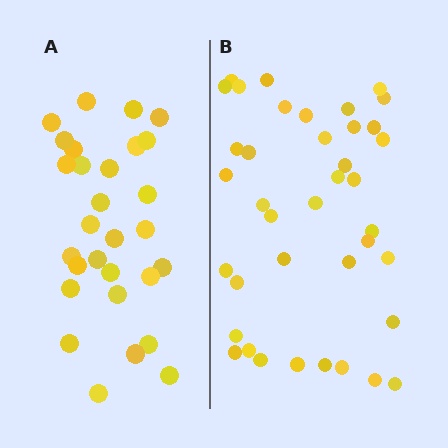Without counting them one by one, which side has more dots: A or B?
Region B (the right region) has more dots.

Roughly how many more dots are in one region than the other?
Region B has roughly 10 or so more dots than region A.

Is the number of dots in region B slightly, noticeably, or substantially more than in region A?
Region B has noticeably more, but not dramatically so. The ratio is roughly 1.3 to 1.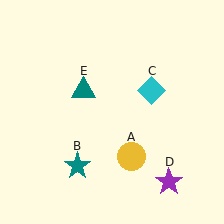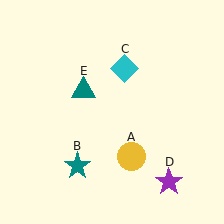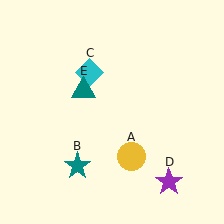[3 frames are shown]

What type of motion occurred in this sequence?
The cyan diamond (object C) rotated counterclockwise around the center of the scene.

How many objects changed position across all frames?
1 object changed position: cyan diamond (object C).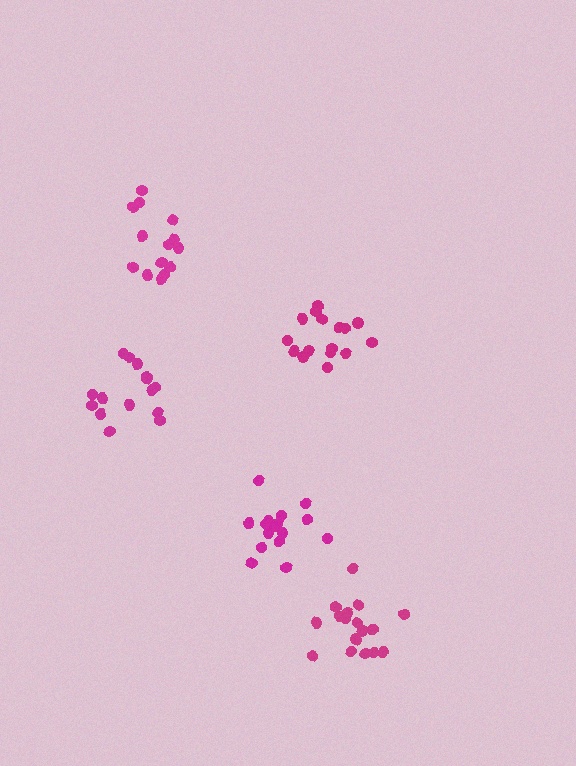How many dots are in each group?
Group 1: 15 dots, Group 2: 14 dots, Group 3: 18 dots, Group 4: 16 dots, Group 5: 16 dots (79 total).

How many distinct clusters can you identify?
There are 5 distinct clusters.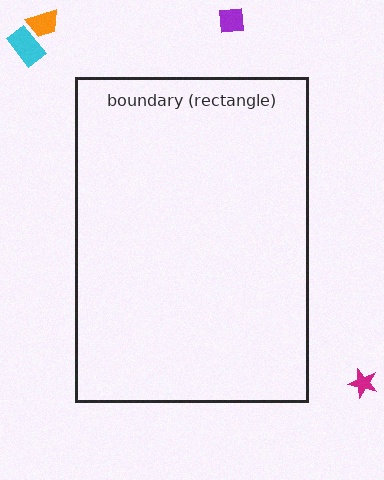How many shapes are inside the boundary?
0 inside, 4 outside.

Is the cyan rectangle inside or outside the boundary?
Outside.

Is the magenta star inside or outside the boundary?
Outside.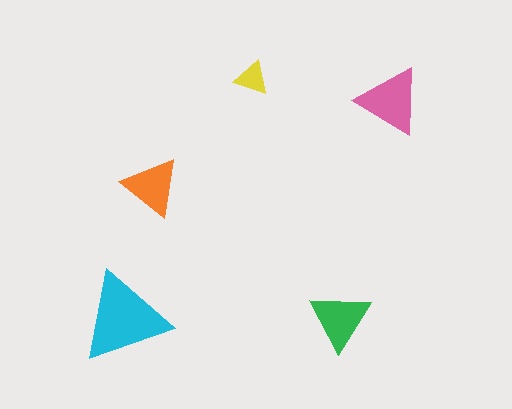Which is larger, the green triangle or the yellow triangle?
The green one.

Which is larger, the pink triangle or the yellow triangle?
The pink one.